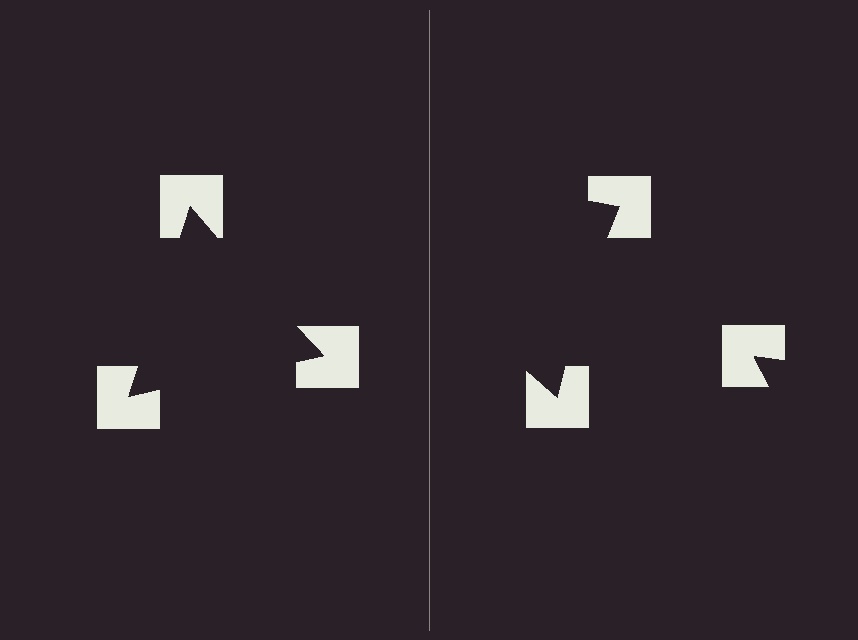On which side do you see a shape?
An illusory triangle appears on the left side. On the right side the wedge cuts are rotated, so no coherent shape forms.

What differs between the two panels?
The notched squares are positioned identically on both sides; only the wedge orientations differ. On the left they align to a triangle; on the right they are misaligned.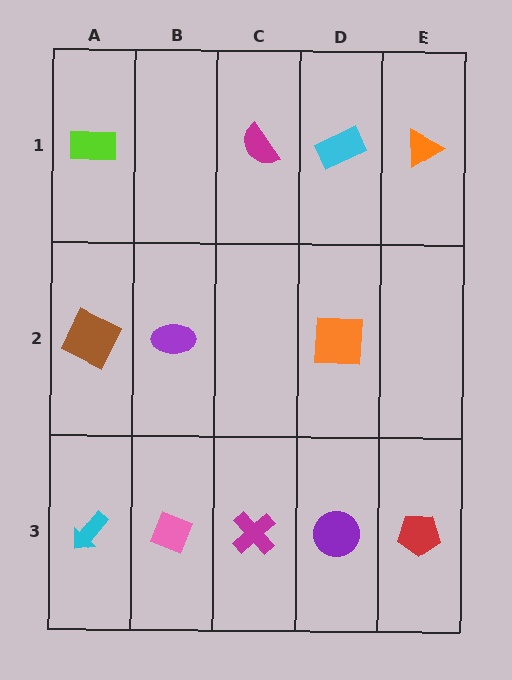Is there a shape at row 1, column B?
No, that cell is empty.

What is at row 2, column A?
A brown square.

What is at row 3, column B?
A pink diamond.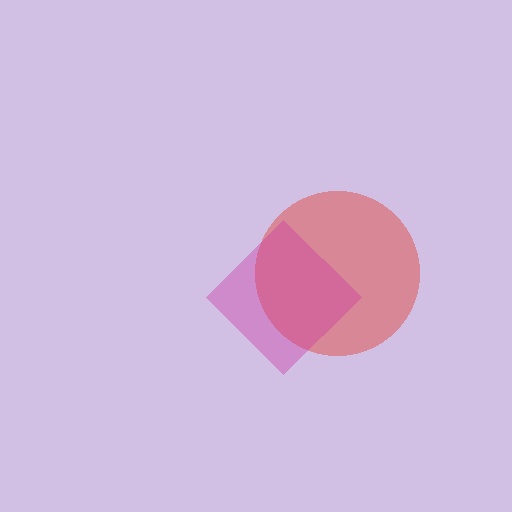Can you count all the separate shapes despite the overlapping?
Yes, there are 2 separate shapes.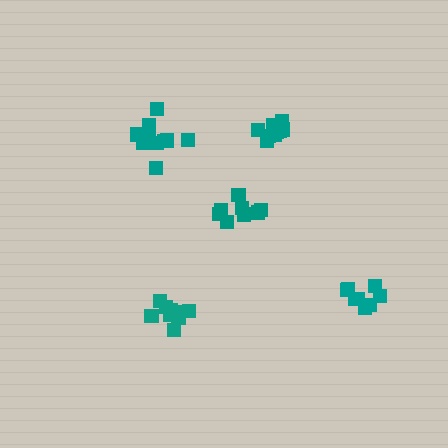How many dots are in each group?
Group 1: 9 dots, Group 2: 8 dots, Group 3: 8 dots, Group 4: 11 dots, Group 5: 9 dots (45 total).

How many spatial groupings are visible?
There are 5 spatial groupings.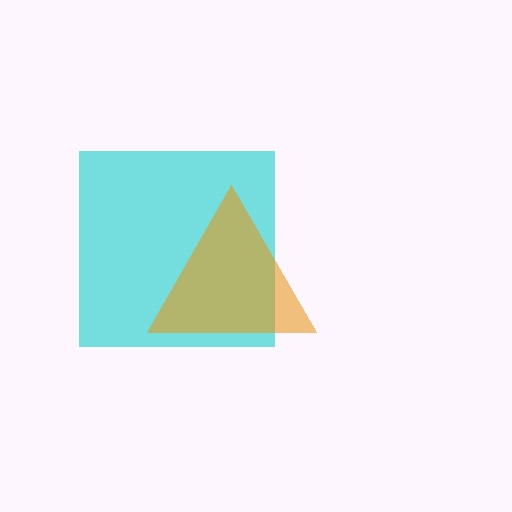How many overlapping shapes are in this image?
There are 2 overlapping shapes in the image.